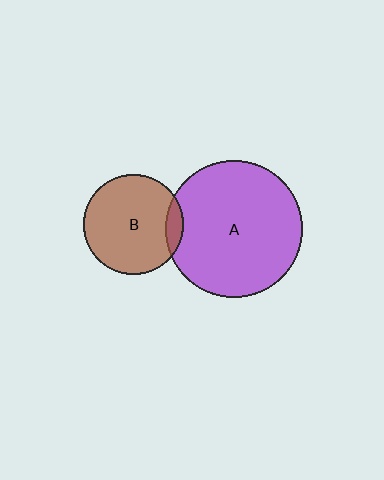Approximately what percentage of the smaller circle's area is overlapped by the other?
Approximately 10%.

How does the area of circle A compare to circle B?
Approximately 1.9 times.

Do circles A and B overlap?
Yes.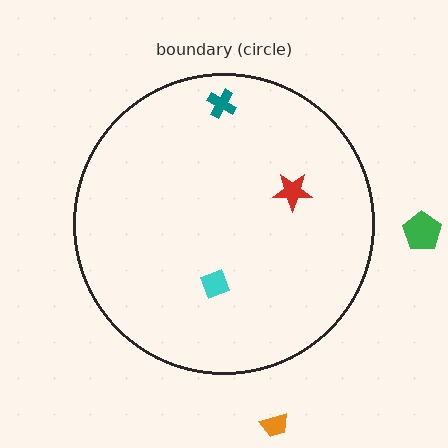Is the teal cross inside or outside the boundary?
Inside.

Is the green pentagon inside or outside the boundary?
Outside.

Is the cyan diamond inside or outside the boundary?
Inside.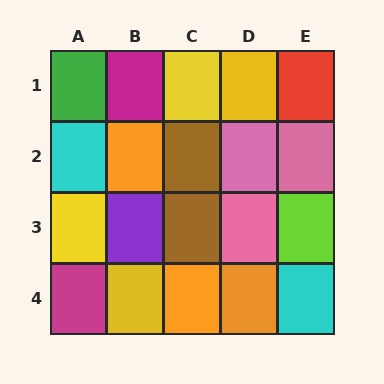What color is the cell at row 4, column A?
Magenta.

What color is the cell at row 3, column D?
Pink.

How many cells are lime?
1 cell is lime.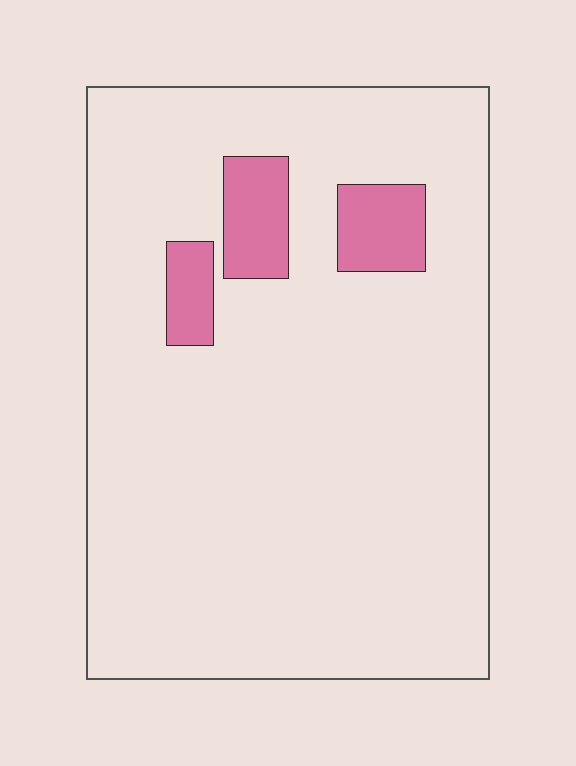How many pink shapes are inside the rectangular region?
3.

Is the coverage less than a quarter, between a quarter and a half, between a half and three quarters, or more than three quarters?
Less than a quarter.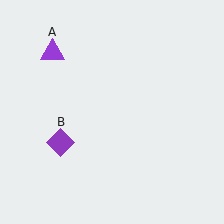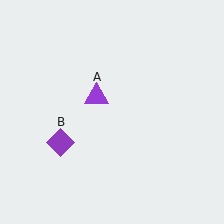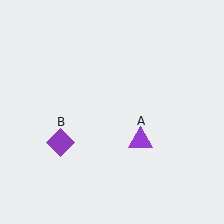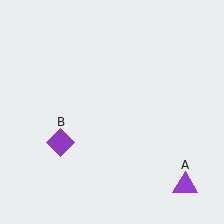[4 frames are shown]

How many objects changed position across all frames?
1 object changed position: purple triangle (object A).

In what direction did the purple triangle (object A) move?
The purple triangle (object A) moved down and to the right.